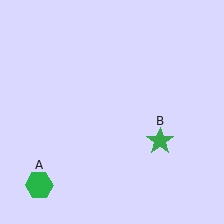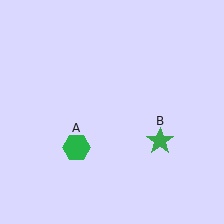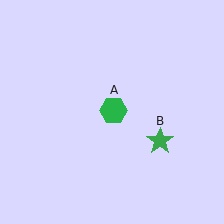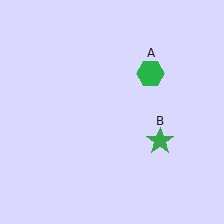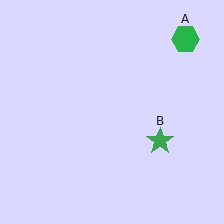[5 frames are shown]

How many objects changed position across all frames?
1 object changed position: green hexagon (object A).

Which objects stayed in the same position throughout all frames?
Green star (object B) remained stationary.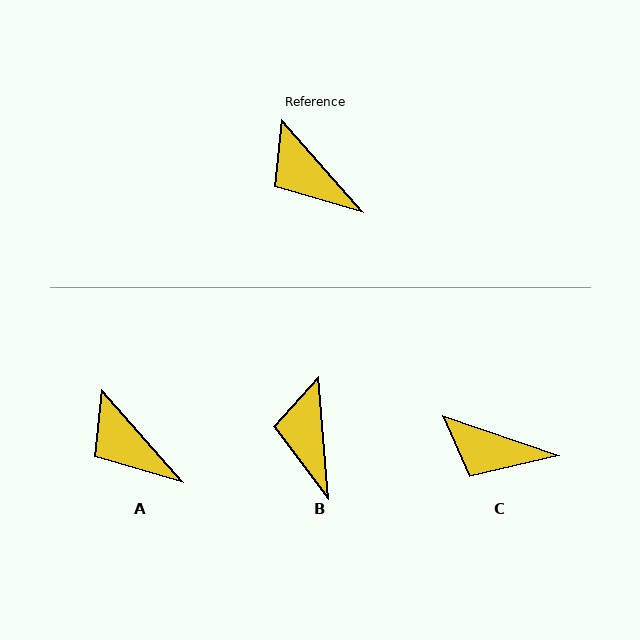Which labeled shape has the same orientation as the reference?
A.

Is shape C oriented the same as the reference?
No, it is off by about 29 degrees.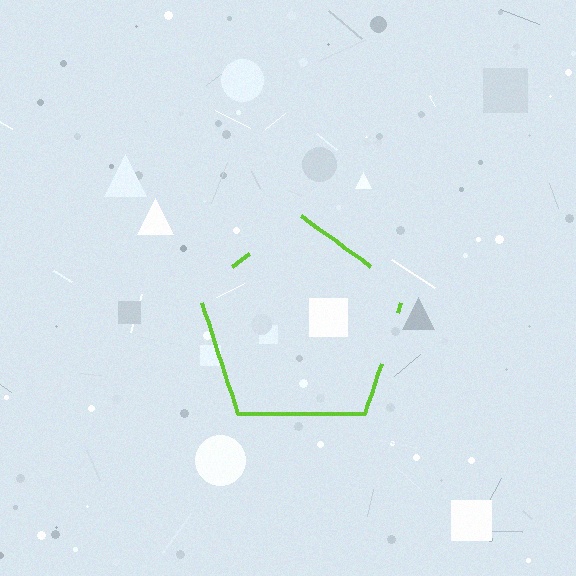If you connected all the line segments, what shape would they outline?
They would outline a pentagon.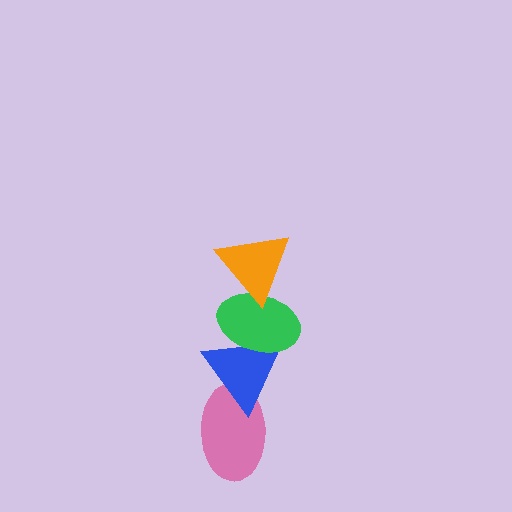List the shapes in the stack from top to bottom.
From top to bottom: the orange triangle, the green ellipse, the blue triangle, the pink ellipse.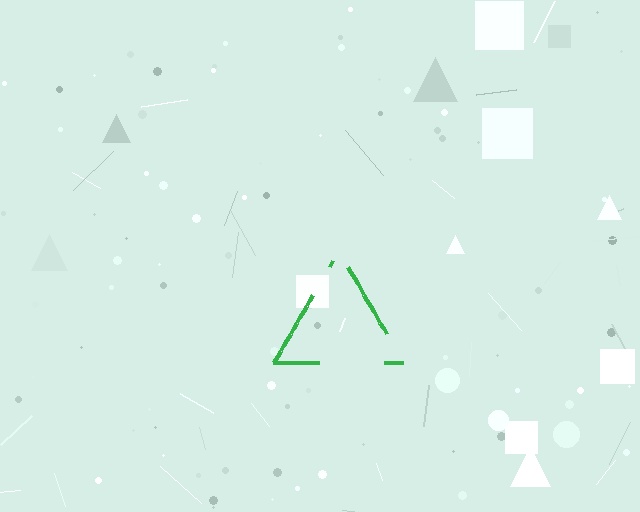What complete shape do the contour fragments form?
The contour fragments form a triangle.